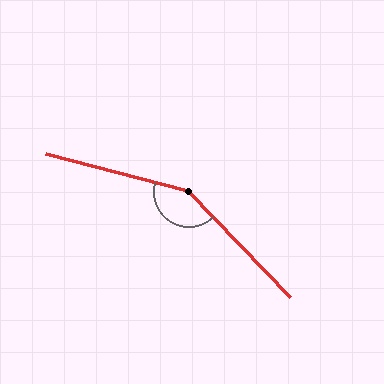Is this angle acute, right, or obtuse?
It is obtuse.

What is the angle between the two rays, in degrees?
Approximately 149 degrees.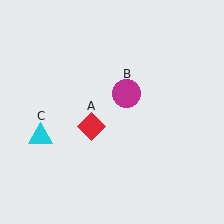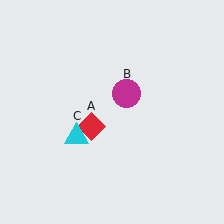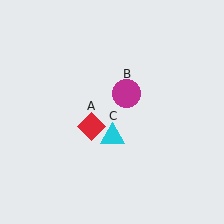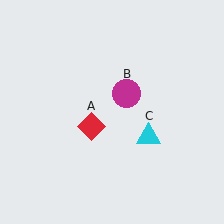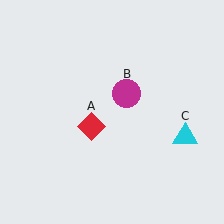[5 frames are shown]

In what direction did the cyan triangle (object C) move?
The cyan triangle (object C) moved right.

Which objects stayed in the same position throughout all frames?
Red diamond (object A) and magenta circle (object B) remained stationary.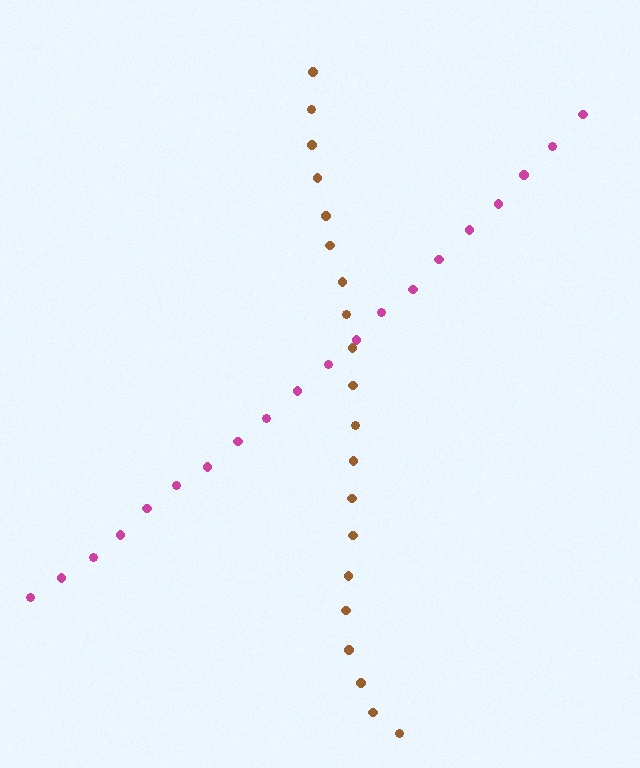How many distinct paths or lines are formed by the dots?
There are 2 distinct paths.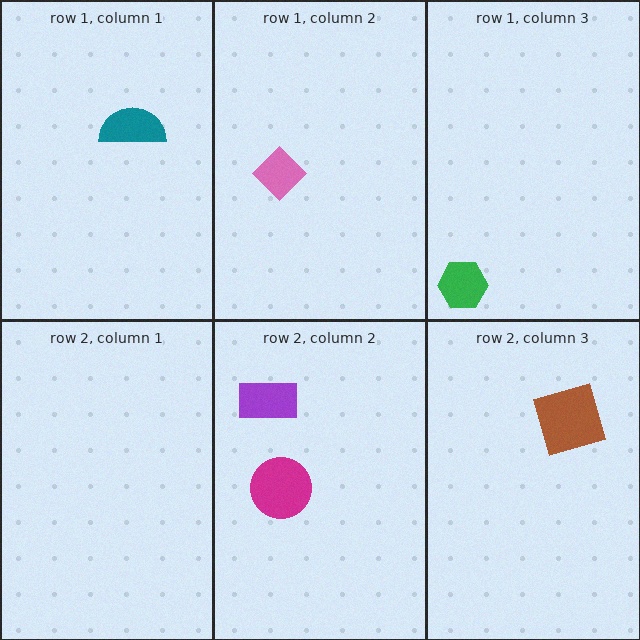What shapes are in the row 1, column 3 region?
The green hexagon.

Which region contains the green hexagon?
The row 1, column 3 region.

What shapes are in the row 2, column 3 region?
The brown square.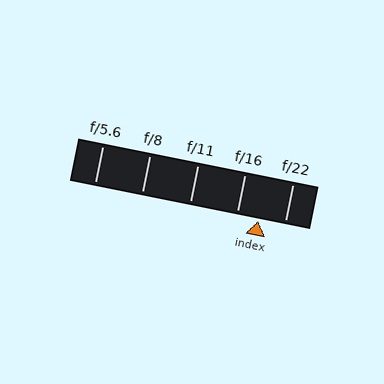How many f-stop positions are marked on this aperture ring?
There are 5 f-stop positions marked.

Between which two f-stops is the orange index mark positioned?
The index mark is between f/16 and f/22.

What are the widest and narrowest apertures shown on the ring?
The widest aperture shown is f/5.6 and the narrowest is f/22.